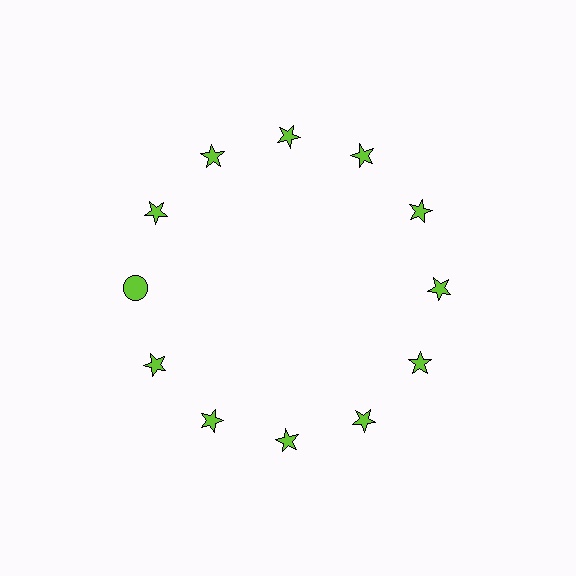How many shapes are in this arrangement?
There are 12 shapes arranged in a ring pattern.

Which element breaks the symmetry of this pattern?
The lime circle at roughly the 9 o'clock position breaks the symmetry. All other shapes are lime stars.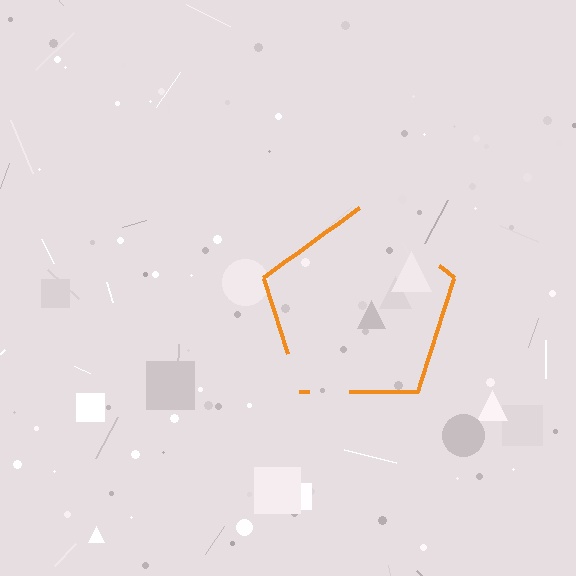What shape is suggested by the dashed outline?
The dashed outline suggests a pentagon.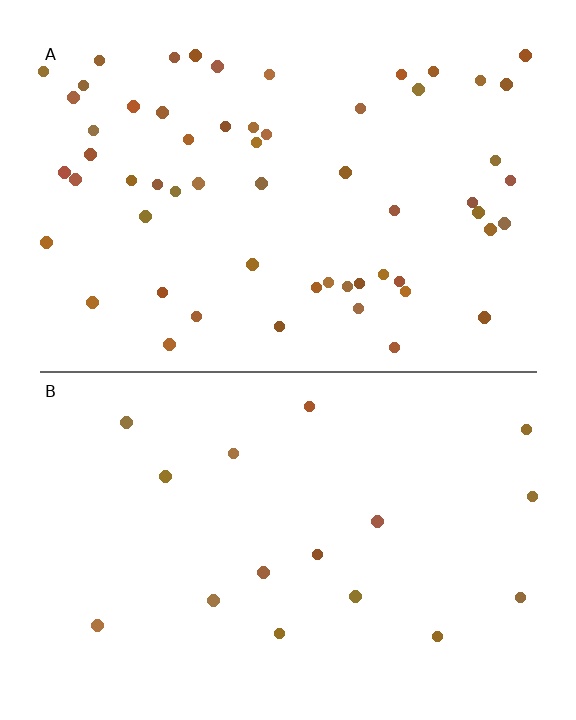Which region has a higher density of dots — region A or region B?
A (the top).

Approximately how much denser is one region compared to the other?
Approximately 3.5× — region A over region B.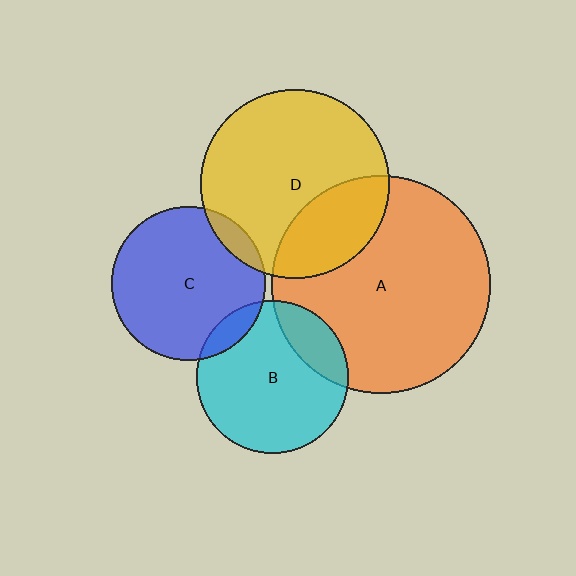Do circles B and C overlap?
Yes.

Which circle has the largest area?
Circle A (orange).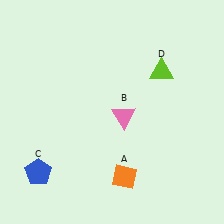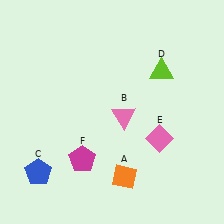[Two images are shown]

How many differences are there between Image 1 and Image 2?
There are 2 differences between the two images.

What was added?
A pink diamond (E), a magenta pentagon (F) were added in Image 2.